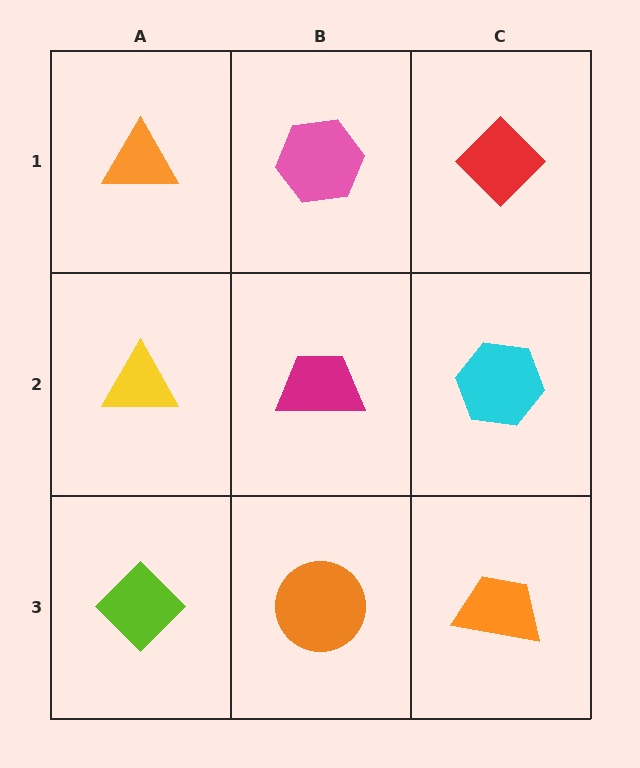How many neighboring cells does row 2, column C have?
3.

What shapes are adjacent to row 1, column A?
A yellow triangle (row 2, column A), a pink hexagon (row 1, column B).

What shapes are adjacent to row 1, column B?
A magenta trapezoid (row 2, column B), an orange triangle (row 1, column A), a red diamond (row 1, column C).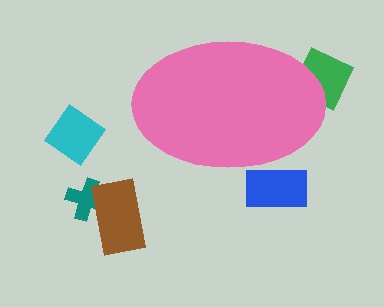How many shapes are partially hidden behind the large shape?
2 shapes are partially hidden.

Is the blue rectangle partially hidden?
Yes, the blue rectangle is partially hidden behind the pink ellipse.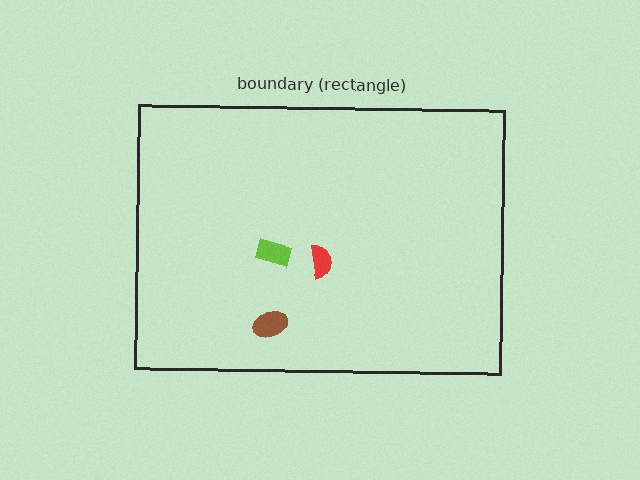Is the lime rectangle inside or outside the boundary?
Inside.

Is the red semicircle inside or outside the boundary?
Inside.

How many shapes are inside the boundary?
3 inside, 0 outside.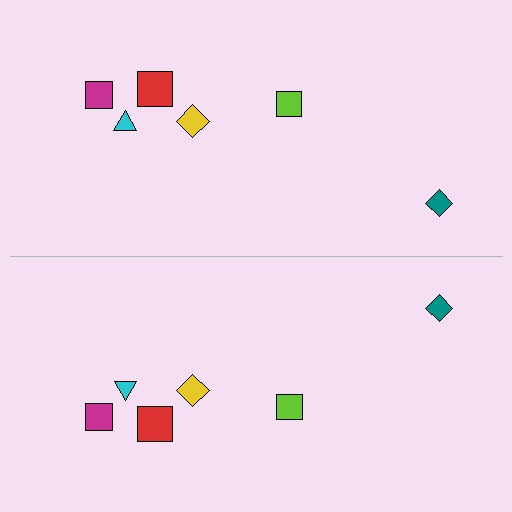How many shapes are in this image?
There are 12 shapes in this image.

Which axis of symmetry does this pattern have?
The pattern has a horizontal axis of symmetry running through the center of the image.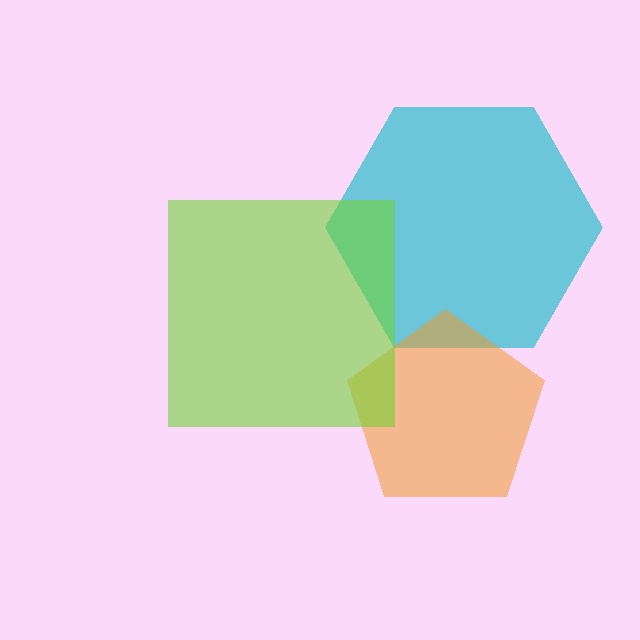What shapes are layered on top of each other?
The layered shapes are: a cyan hexagon, an orange pentagon, a lime square.